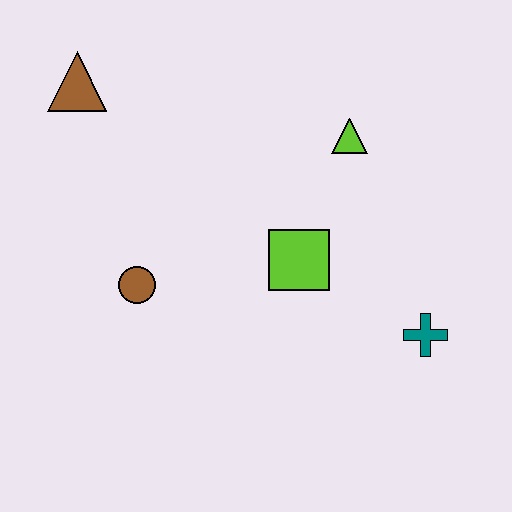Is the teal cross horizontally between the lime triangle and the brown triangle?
No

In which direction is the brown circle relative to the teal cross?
The brown circle is to the left of the teal cross.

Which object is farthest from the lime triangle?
The brown triangle is farthest from the lime triangle.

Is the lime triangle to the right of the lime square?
Yes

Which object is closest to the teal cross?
The lime square is closest to the teal cross.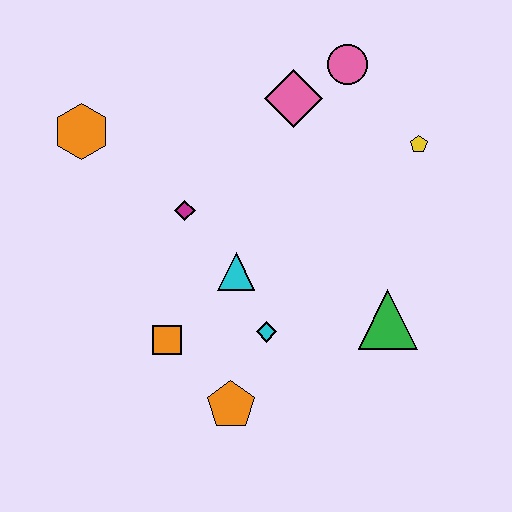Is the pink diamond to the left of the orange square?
No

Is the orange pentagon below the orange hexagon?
Yes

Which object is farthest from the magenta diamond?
The yellow pentagon is farthest from the magenta diamond.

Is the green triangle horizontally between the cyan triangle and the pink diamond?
No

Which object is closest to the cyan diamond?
The cyan triangle is closest to the cyan diamond.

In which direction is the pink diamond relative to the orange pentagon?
The pink diamond is above the orange pentagon.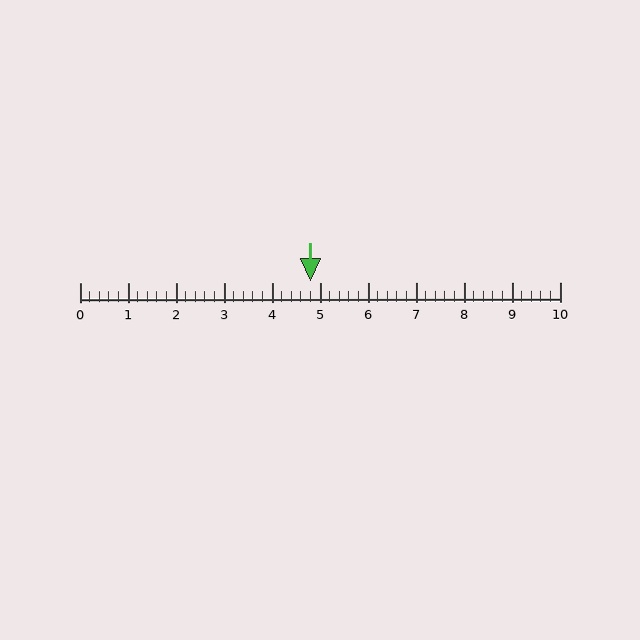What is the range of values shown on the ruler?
The ruler shows values from 0 to 10.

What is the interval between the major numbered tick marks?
The major tick marks are spaced 1 units apart.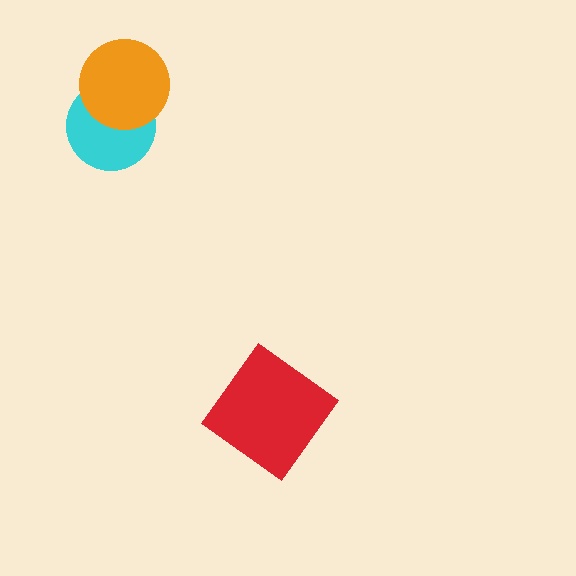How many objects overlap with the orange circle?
1 object overlaps with the orange circle.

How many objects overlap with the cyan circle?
1 object overlaps with the cyan circle.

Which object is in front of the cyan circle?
The orange circle is in front of the cyan circle.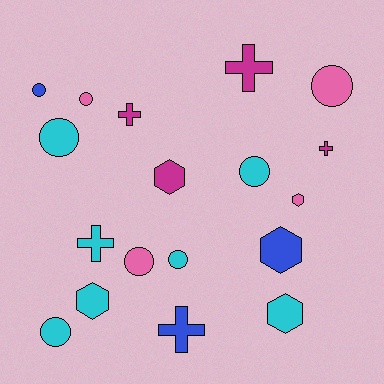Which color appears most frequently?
Cyan, with 7 objects.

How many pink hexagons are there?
There is 1 pink hexagon.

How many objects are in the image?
There are 18 objects.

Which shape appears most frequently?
Circle, with 8 objects.